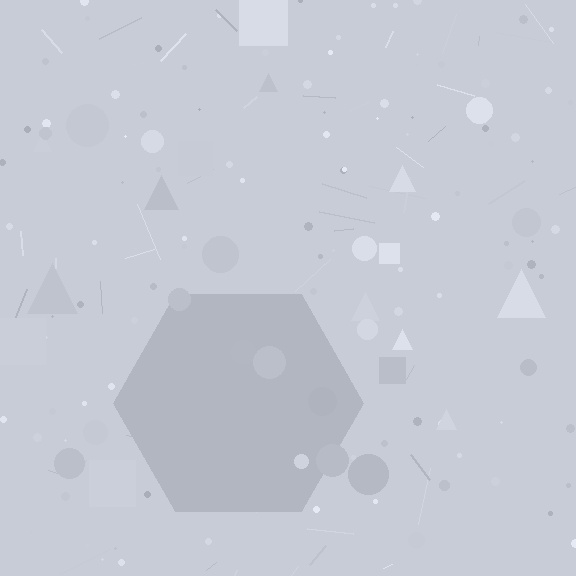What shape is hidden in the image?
A hexagon is hidden in the image.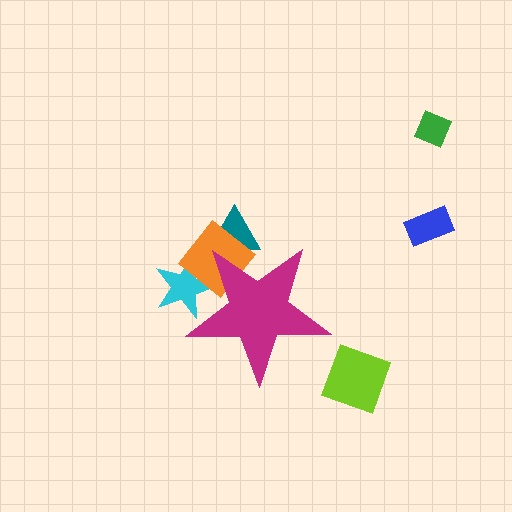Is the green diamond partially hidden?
No, the green diamond is fully visible.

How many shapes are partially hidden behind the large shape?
3 shapes are partially hidden.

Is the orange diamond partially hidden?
Yes, the orange diamond is partially hidden behind the magenta star.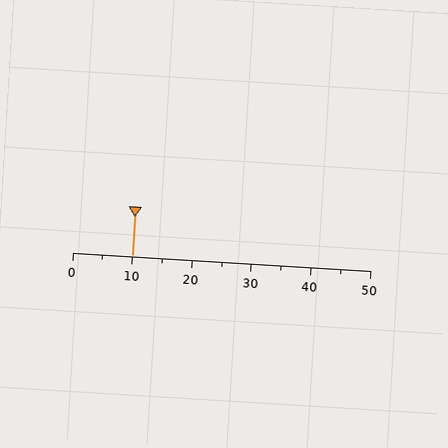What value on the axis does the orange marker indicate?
The marker indicates approximately 10.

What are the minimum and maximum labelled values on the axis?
The axis runs from 0 to 50.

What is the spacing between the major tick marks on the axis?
The major ticks are spaced 10 apart.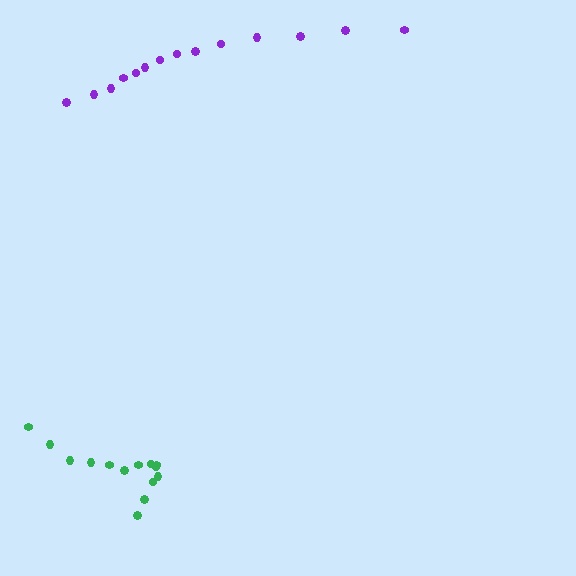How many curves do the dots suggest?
There are 2 distinct paths.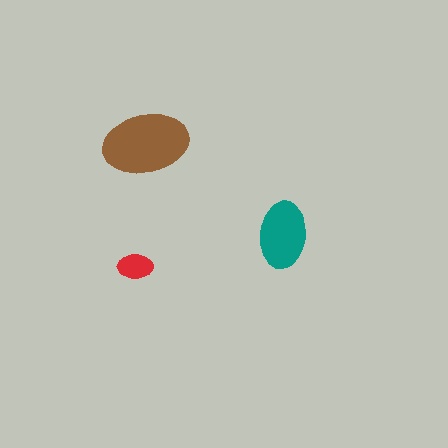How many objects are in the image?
There are 3 objects in the image.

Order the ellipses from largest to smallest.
the brown one, the teal one, the red one.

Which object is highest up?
The brown ellipse is topmost.